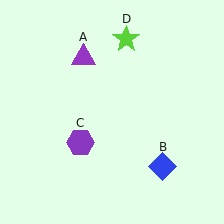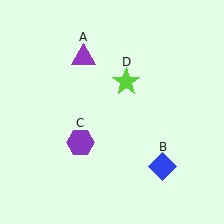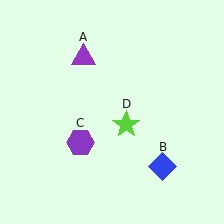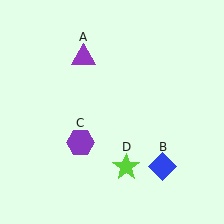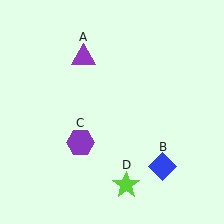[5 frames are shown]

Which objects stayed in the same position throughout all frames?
Purple triangle (object A) and blue diamond (object B) and purple hexagon (object C) remained stationary.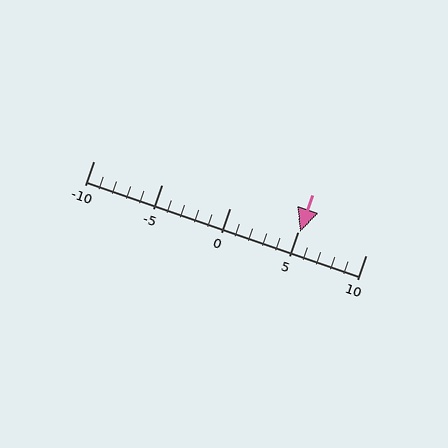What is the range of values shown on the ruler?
The ruler shows values from -10 to 10.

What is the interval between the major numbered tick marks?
The major tick marks are spaced 5 units apart.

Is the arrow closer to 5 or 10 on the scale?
The arrow is closer to 5.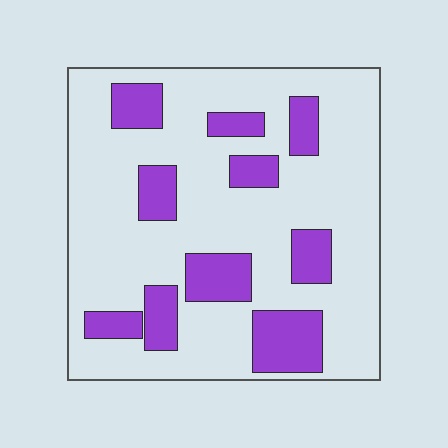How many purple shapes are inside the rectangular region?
10.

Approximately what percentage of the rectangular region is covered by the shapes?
Approximately 25%.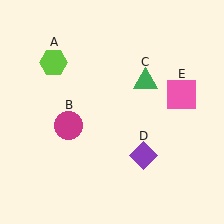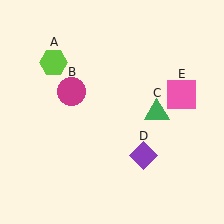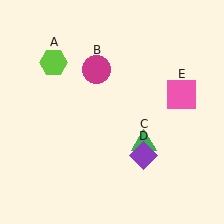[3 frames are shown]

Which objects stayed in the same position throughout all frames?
Lime hexagon (object A) and purple diamond (object D) and pink square (object E) remained stationary.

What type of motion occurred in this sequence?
The magenta circle (object B), green triangle (object C) rotated clockwise around the center of the scene.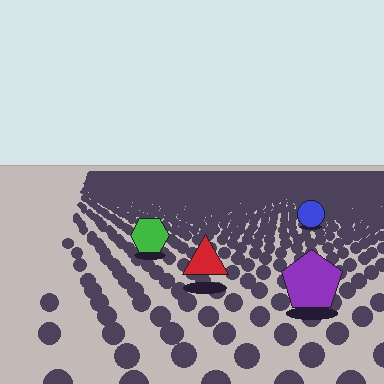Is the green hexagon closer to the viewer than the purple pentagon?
No. The purple pentagon is closer — you can tell from the texture gradient: the ground texture is coarser near it.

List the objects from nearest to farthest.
From nearest to farthest: the purple pentagon, the red triangle, the green hexagon, the blue circle.